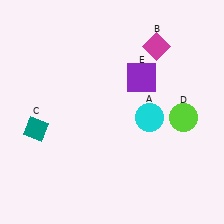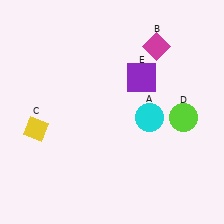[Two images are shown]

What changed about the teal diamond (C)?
In Image 1, C is teal. In Image 2, it changed to yellow.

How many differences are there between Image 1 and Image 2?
There is 1 difference between the two images.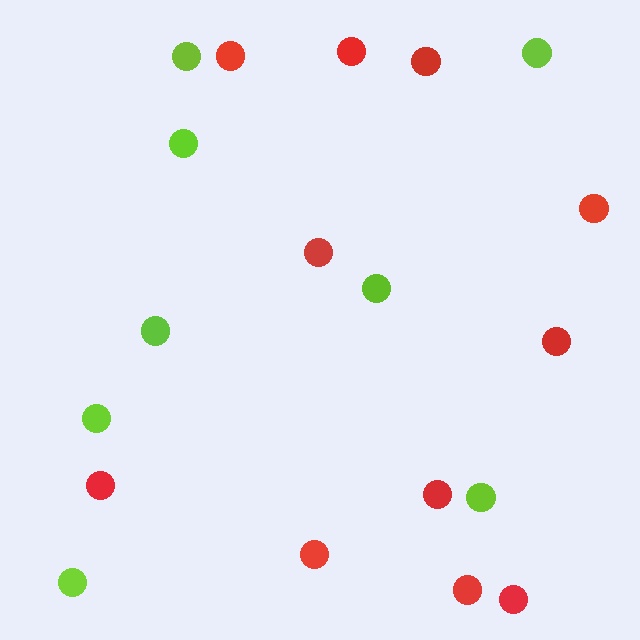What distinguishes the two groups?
There are 2 groups: one group of red circles (11) and one group of lime circles (8).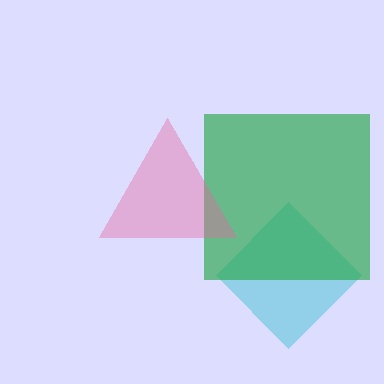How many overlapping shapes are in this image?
There are 3 overlapping shapes in the image.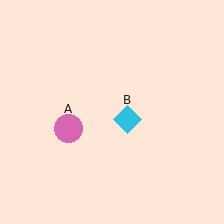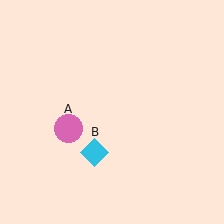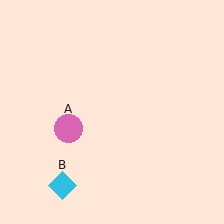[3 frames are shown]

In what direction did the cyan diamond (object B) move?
The cyan diamond (object B) moved down and to the left.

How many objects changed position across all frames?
1 object changed position: cyan diamond (object B).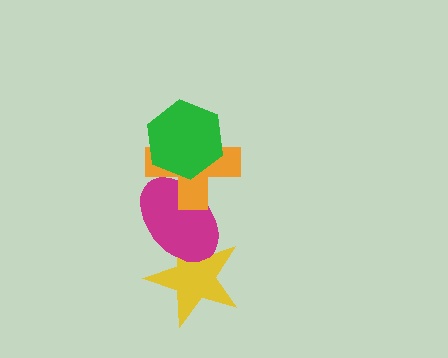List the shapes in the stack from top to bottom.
From top to bottom: the green hexagon, the orange cross, the magenta ellipse, the yellow star.